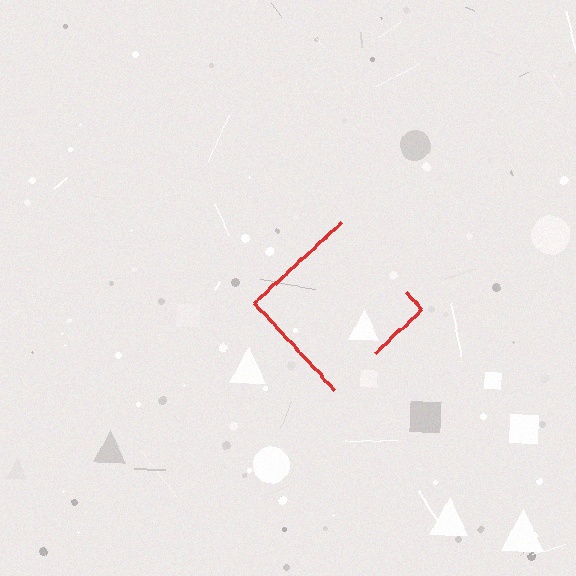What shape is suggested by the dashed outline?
The dashed outline suggests a diamond.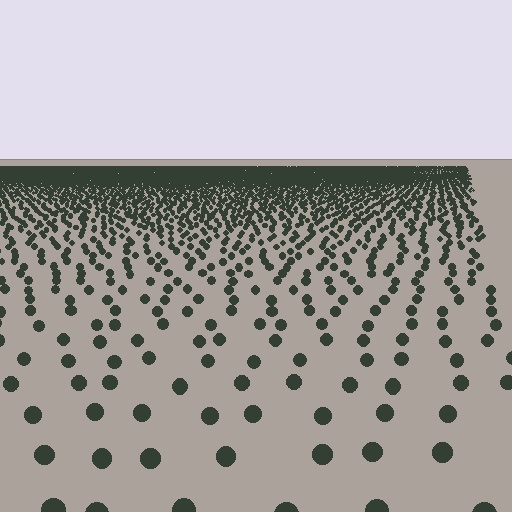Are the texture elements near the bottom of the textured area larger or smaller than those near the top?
Larger. Near the bottom, elements are closer to the viewer and appear at a bigger on-screen size.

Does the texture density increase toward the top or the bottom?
Density increases toward the top.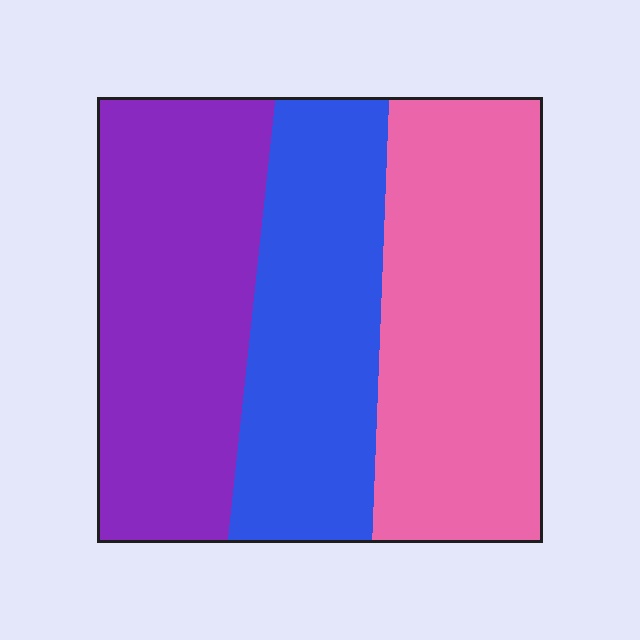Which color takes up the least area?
Blue, at roughly 30%.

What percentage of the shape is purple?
Purple covers about 35% of the shape.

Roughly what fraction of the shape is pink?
Pink covers roughly 35% of the shape.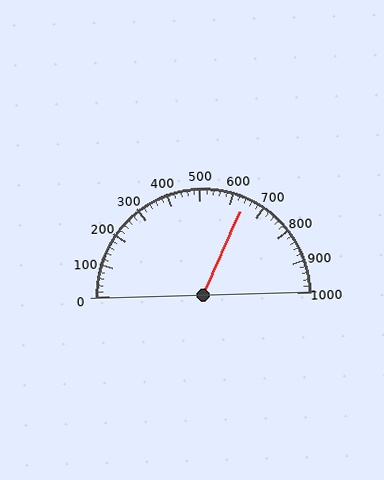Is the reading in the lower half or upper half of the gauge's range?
The reading is in the upper half of the range (0 to 1000).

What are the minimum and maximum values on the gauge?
The gauge ranges from 0 to 1000.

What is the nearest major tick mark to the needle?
The nearest major tick mark is 600.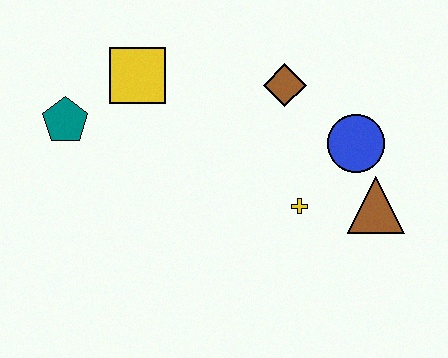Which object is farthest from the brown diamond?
The teal pentagon is farthest from the brown diamond.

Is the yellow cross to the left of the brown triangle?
Yes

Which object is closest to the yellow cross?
The brown triangle is closest to the yellow cross.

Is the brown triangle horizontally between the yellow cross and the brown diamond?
No